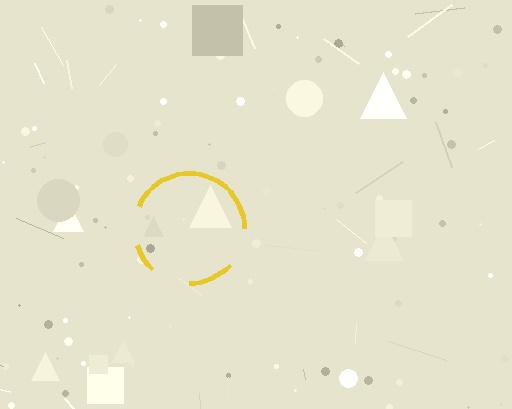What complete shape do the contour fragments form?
The contour fragments form a circle.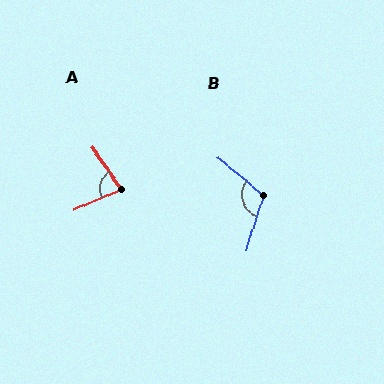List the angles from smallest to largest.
A (78°), B (112°).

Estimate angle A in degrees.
Approximately 78 degrees.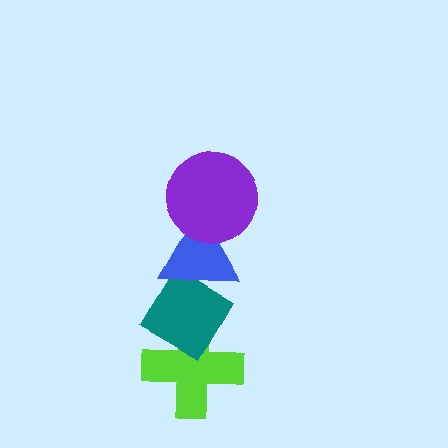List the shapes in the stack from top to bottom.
From top to bottom: the purple circle, the blue triangle, the teal diamond, the lime cross.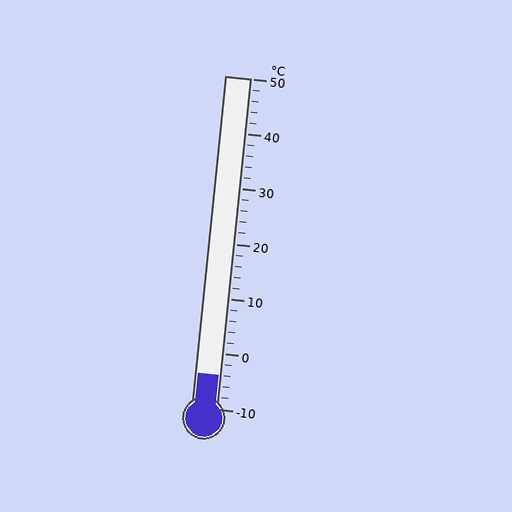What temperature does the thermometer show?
The thermometer shows approximately -4°C.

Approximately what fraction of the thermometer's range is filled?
The thermometer is filled to approximately 10% of its range.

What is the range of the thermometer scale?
The thermometer scale ranges from -10°C to 50°C.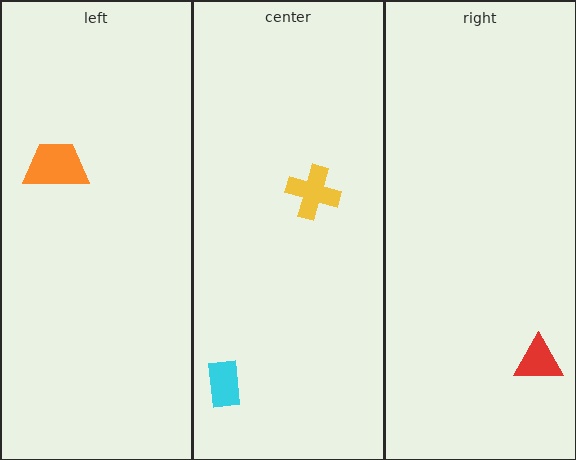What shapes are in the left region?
The orange trapezoid.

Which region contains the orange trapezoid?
The left region.